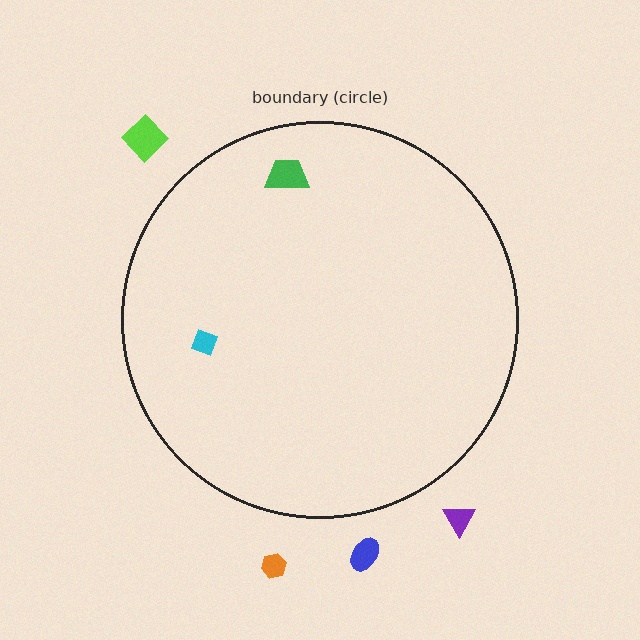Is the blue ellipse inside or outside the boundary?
Outside.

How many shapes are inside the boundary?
2 inside, 4 outside.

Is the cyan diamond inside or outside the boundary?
Inside.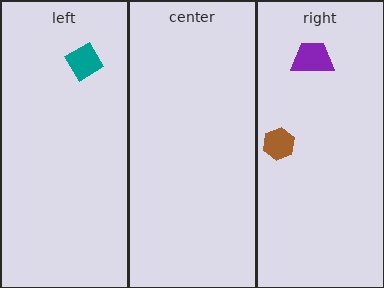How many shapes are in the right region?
2.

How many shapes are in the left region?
1.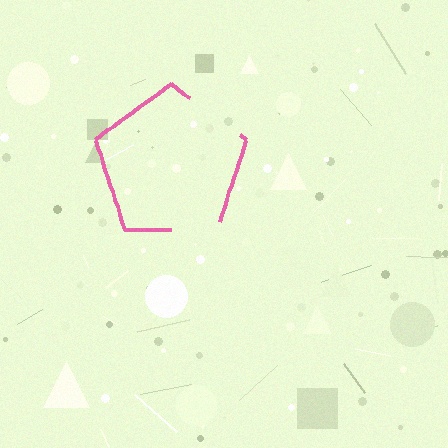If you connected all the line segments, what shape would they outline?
They would outline a pentagon.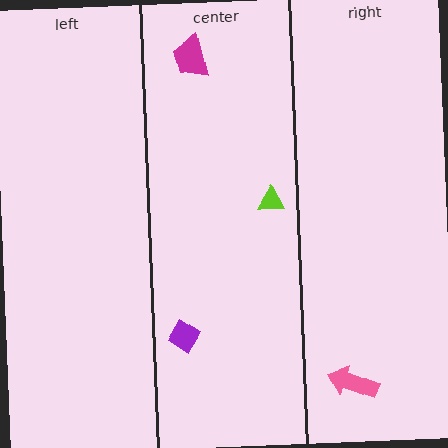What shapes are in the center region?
The magenta trapezoid, the lime triangle, the purple diamond.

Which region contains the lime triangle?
The center region.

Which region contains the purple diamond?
The center region.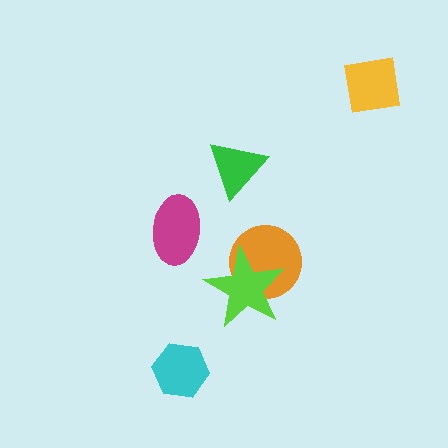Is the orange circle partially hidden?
Yes, it is partially covered by another shape.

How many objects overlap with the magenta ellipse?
0 objects overlap with the magenta ellipse.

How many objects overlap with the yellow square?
0 objects overlap with the yellow square.